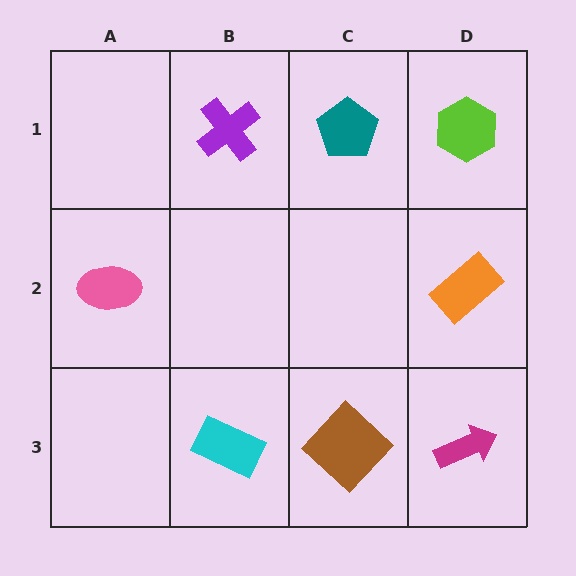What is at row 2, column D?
An orange rectangle.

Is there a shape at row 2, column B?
No, that cell is empty.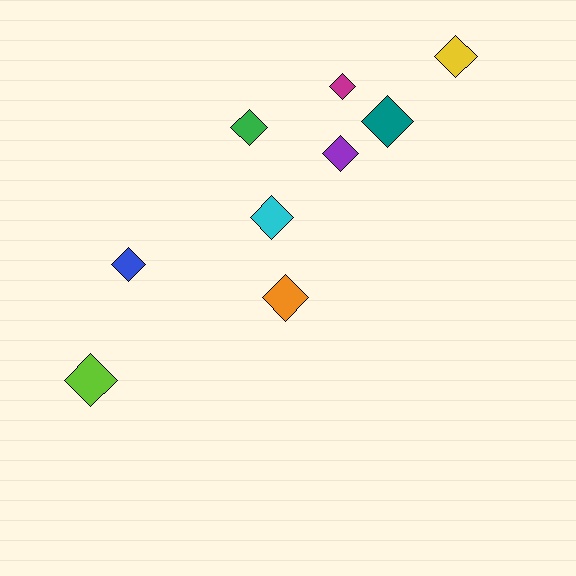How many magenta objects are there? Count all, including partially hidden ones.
There is 1 magenta object.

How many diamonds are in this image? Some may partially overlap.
There are 9 diamonds.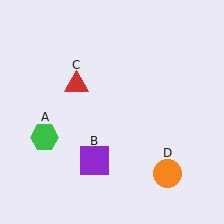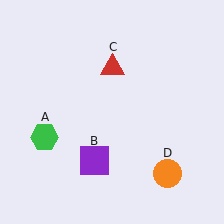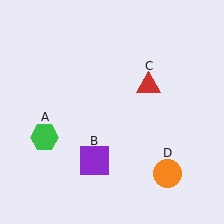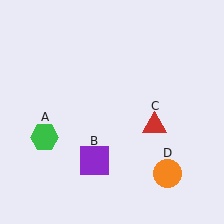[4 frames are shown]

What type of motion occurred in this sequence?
The red triangle (object C) rotated clockwise around the center of the scene.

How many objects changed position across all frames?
1 object changed position: red triangle (object C).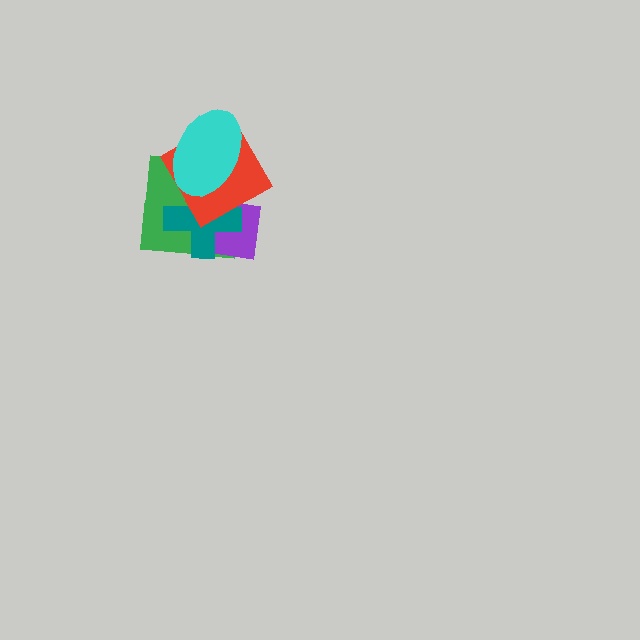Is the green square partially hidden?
Yes, it is partially covered by another shape.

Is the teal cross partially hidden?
Yes, it is partially covered by another shape.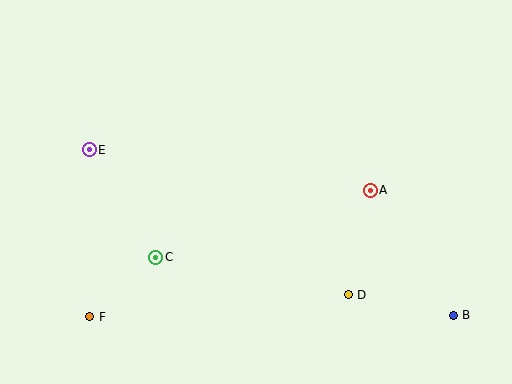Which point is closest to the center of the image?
Point A at (370, 190) is closest to the center.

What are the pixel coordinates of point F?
Point F is at (90, 317).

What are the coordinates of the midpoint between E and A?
The midpoint between E and A is at (230, 170).